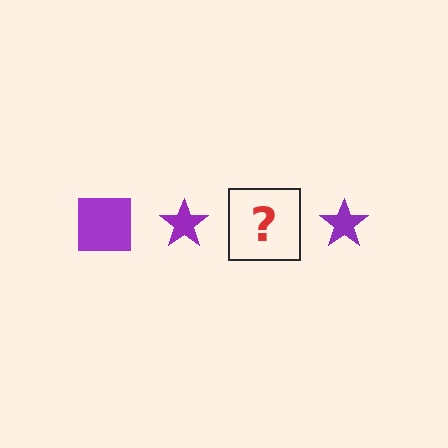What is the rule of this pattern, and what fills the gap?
The rule is that the pattern cycles through square, star shapes in purple. The gap should be filled with a purple square.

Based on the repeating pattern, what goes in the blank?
The blank should be a purple square.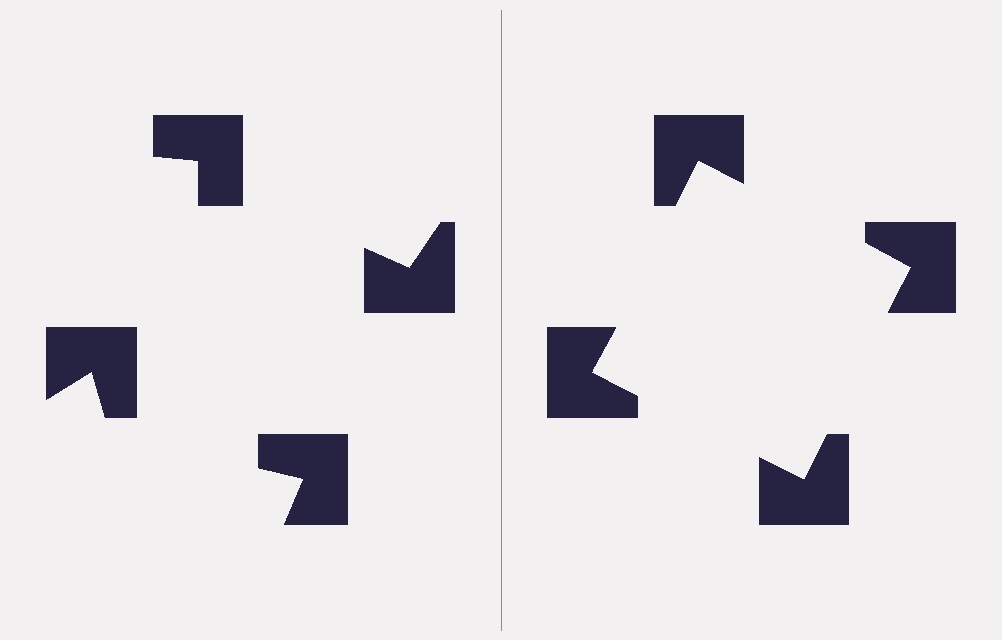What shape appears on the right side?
An illusory square.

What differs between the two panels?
The notched squares are positioned identically on both sides; only the wedge orientations differ. On the right they align to a square; on the left they are misaligned.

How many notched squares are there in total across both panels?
8 — 4 on each side.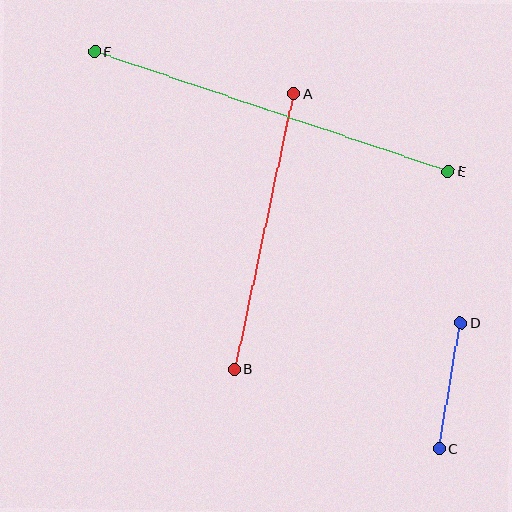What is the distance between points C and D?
The distance is approximately 128 pixels.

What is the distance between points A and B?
The distance is approximately 282 pixels.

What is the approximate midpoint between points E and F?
The midpoint is at approximately (271, 112) pixels.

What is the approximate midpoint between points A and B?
The midpoint is at approximately (264, 231) pixels.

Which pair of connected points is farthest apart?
Points E and F are farthest apart.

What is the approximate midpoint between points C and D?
The midpoint is at approximately (450, 386) pixels.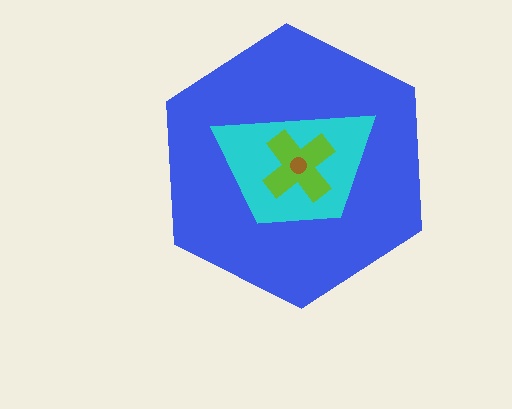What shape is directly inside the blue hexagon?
The cyan trapezoid.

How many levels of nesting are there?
4.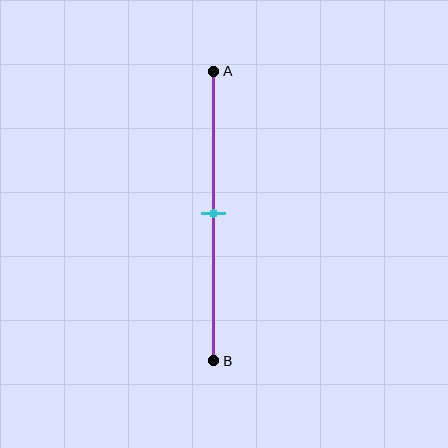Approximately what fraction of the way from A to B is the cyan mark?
The cyan mark is approximately 50% of the way from A to B.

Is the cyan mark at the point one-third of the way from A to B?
No, the mark is at about 50% from A, not at the 33% one-third point.